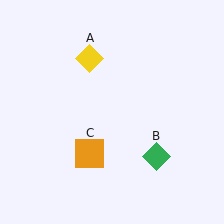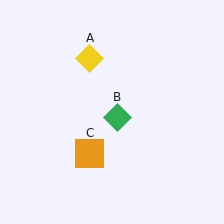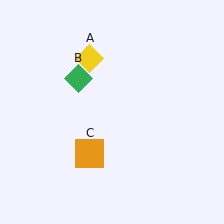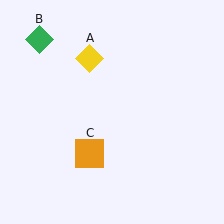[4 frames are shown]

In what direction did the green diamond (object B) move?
The green diamond (object B) moved up and to the left.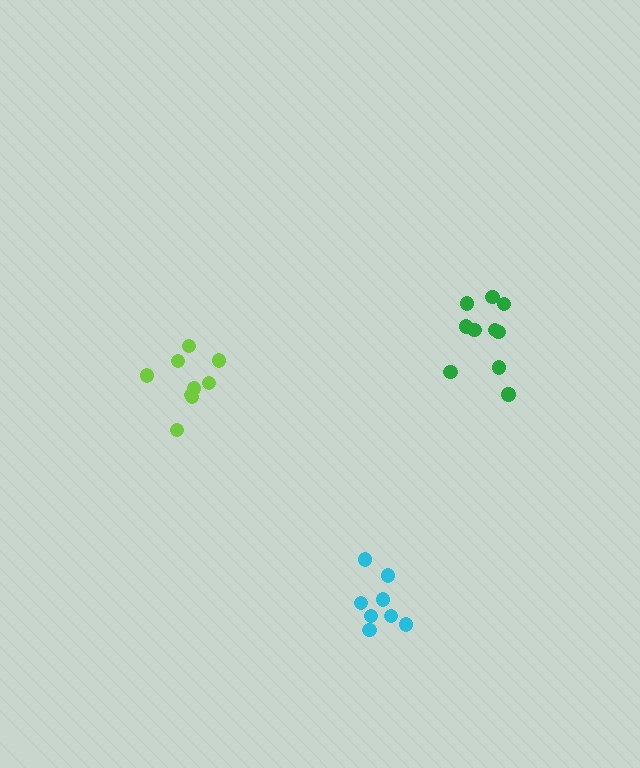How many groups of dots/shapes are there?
There are 3 groups.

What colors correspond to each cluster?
The clusters are colored: cyan, lime, green.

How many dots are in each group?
Group 1: 8 dots, Group 2: 9 dots, Group 3: 10 dots (27 total).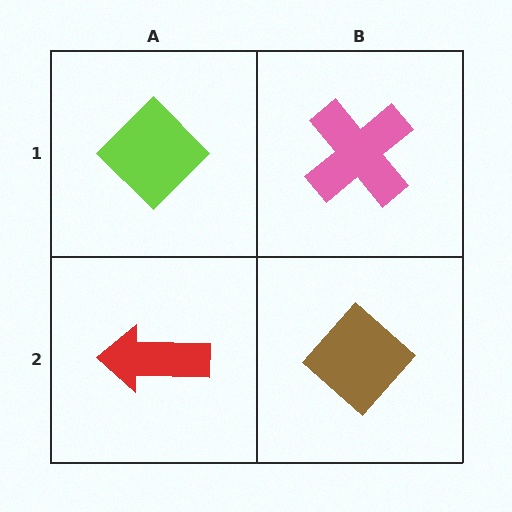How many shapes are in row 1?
2 shapes.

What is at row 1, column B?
A pink cross.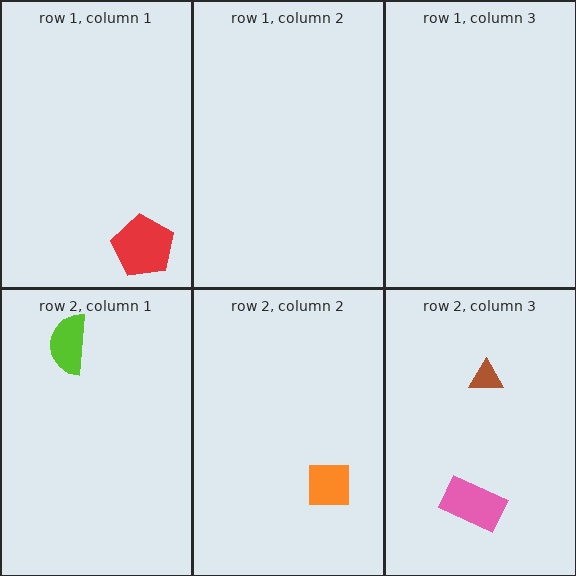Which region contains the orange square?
The row 2, column 2 region.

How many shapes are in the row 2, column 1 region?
1.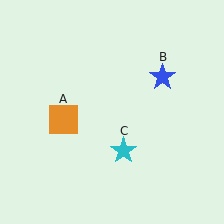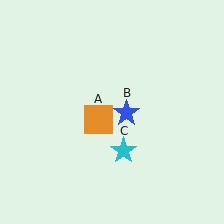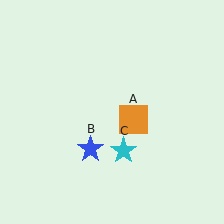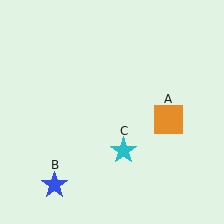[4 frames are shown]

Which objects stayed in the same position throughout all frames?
Cyan star (object C) remained stationary.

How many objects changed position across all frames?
2 objects changed position: orange square (object A), blue star (object B).